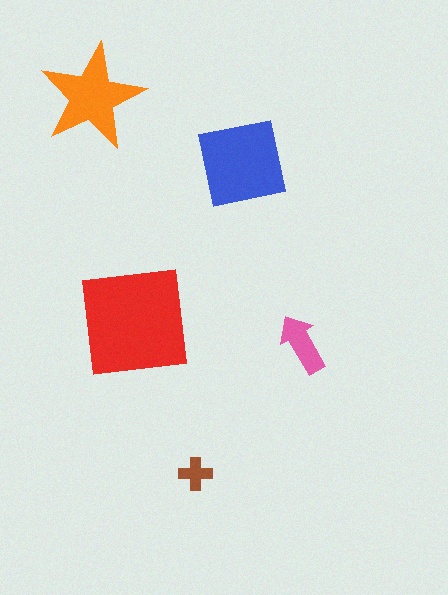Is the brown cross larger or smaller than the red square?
Smaller.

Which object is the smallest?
The brown cross.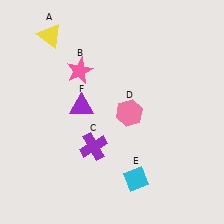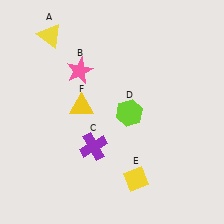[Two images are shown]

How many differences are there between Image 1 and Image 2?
There are 3 differences between the two images.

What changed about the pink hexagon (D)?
In Image 1, D is pink. In Image 2, it changed to lime.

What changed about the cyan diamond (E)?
In Image 1, E is cyan. In Image 2, it changed to yellow.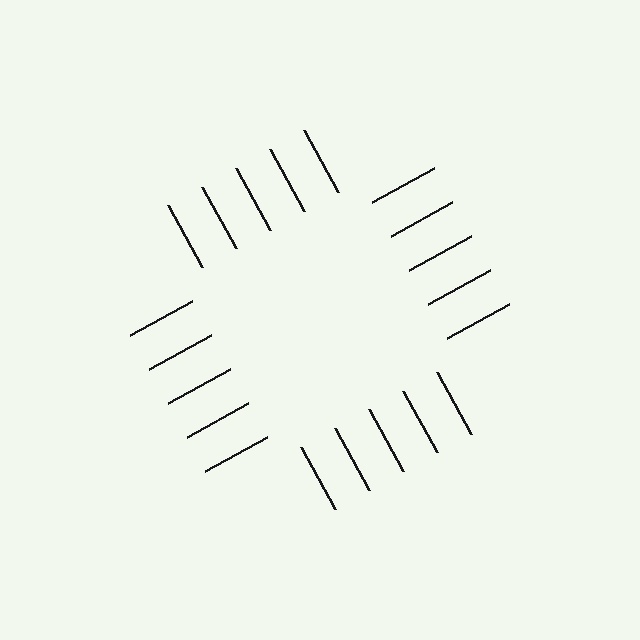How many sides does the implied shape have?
4 sides — the line-ends trace a square.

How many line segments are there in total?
20 — 5 along each of the 4 edges.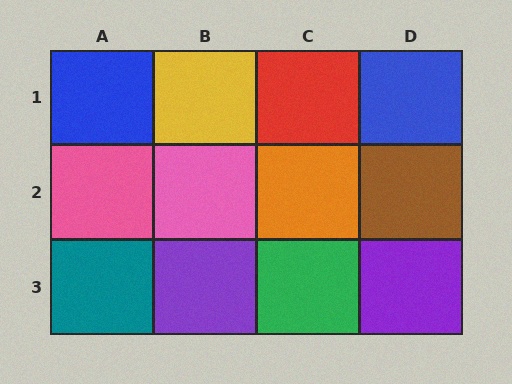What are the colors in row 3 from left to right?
Teal, purple, green, purple.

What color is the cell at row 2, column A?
Pink.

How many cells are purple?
2 cells are purple.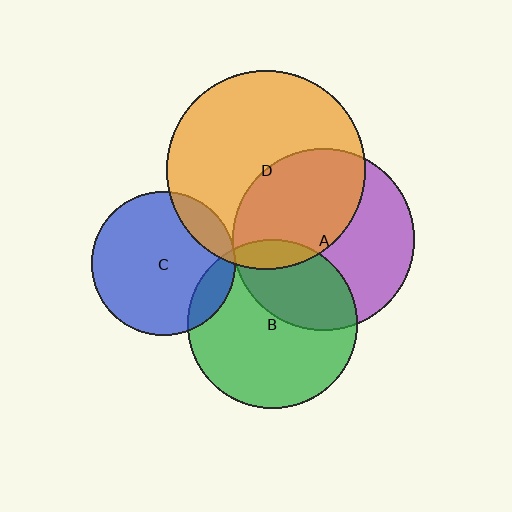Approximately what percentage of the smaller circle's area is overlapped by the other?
Approximately 35%.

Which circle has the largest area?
Circle D (orange).